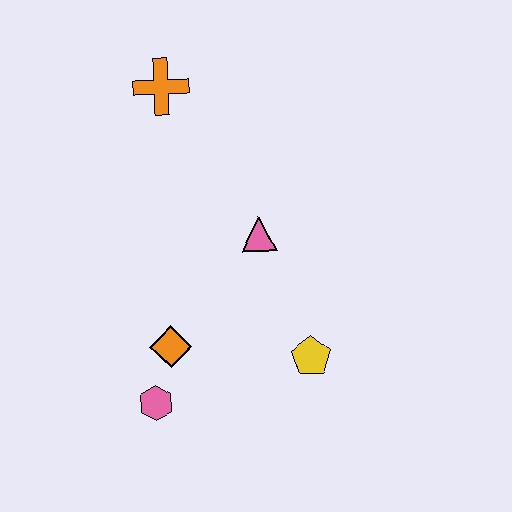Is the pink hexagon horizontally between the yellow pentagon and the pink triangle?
No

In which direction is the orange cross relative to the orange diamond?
The orange cross is above the orange diamond.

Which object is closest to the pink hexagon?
The orange diamond is closest to the pink hexagon.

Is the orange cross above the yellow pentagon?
Yes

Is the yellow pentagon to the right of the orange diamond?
Yes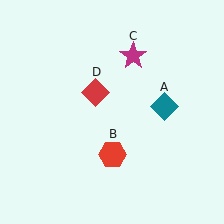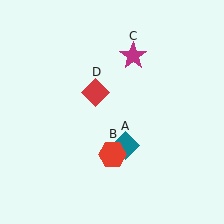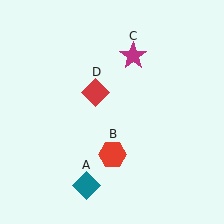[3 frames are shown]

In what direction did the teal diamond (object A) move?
The teal diamond (object A) moved down and to the left.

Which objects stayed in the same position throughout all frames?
Red hexagon (object B) and magenta star (object C) and red diamond (object D) remained stationary.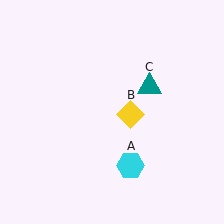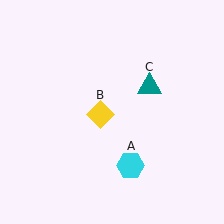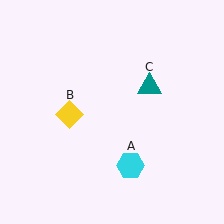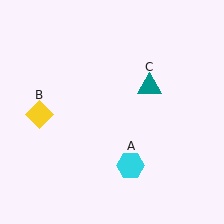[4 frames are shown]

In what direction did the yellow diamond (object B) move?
The yellow diamond (object B) moved left.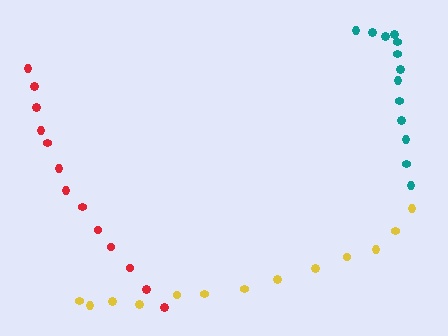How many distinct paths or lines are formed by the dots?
There are 3 distinct paths.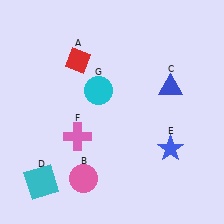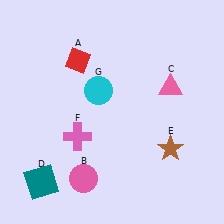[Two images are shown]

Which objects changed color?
C changed from blue to pink. D changed from cyan to teal. E changed from blue to brown.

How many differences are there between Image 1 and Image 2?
There are 3 differences between the two images.